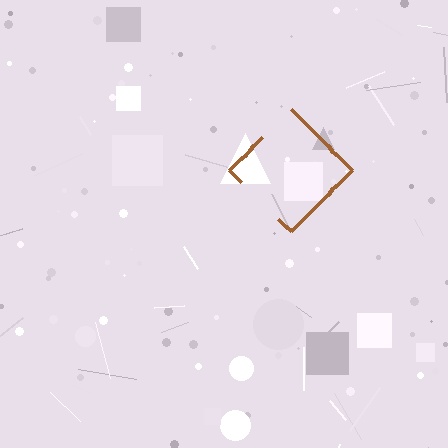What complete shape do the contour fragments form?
The contour fragments form a diamond.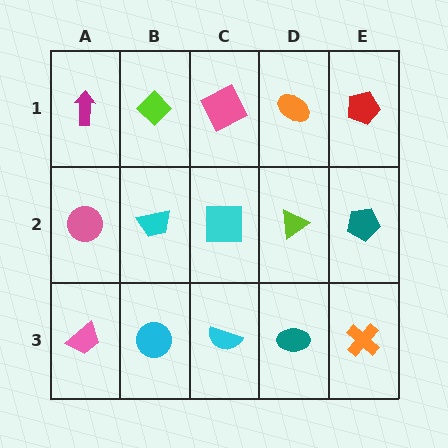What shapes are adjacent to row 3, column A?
A pink circle (row 2, column A), a cyan circle (row 3, column B).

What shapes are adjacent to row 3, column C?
A cyan square (row 2, column C), a cyan circle (row 3, column B), a teal ellipse (row 3, column D).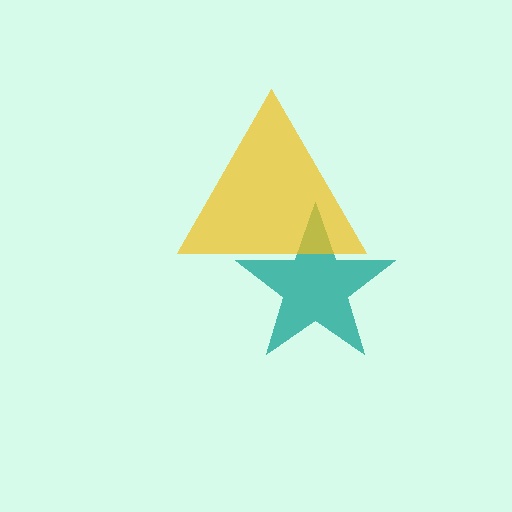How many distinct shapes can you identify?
There are 2 distinct shapes: a teal star, a yellow triangle.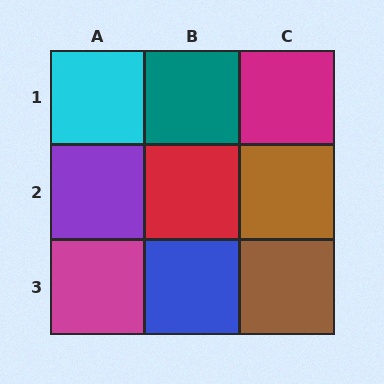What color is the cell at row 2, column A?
Purple.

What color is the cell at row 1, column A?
Cyan.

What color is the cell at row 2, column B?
Red.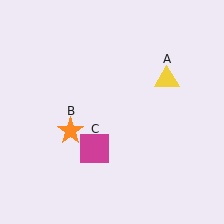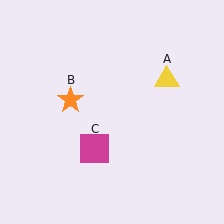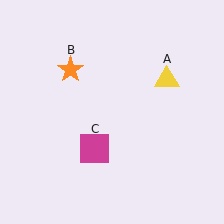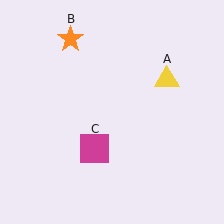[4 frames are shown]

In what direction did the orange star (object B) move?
The orange star (object B) moved up.